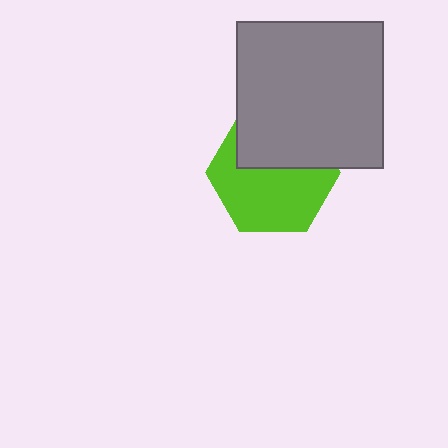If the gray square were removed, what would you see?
You would see the complete lime hexagon.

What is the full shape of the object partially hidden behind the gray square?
The partially hidden object is a lime hexagon.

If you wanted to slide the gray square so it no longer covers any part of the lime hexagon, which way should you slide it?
Slide it up — that is the most direct way to separate the two shapes.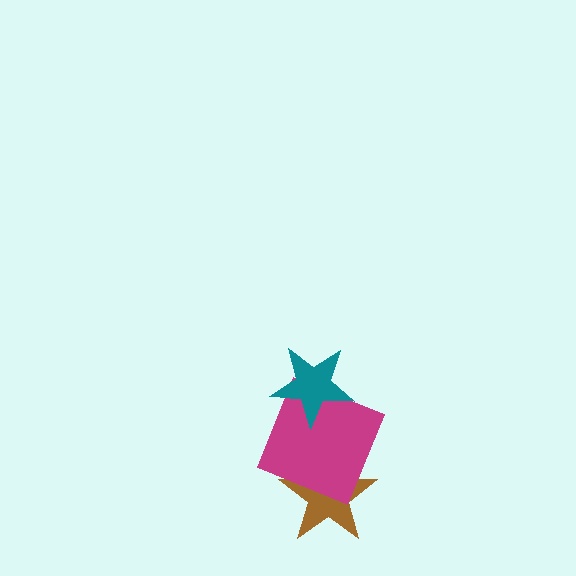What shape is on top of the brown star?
The magenta square is on top of the brown star.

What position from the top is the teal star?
The teal star is 1st from the top.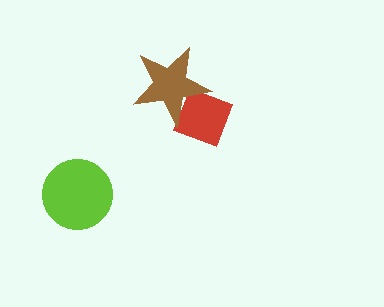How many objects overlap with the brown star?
1 object overlaps with the brown star.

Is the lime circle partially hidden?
No, no other shape covers it.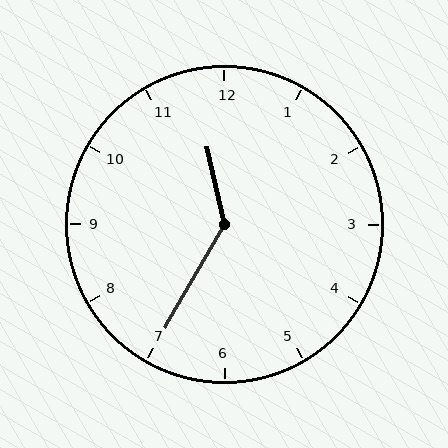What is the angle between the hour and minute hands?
Approximately 138 degrees.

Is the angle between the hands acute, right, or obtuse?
It is obtuse.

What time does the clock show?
11:35.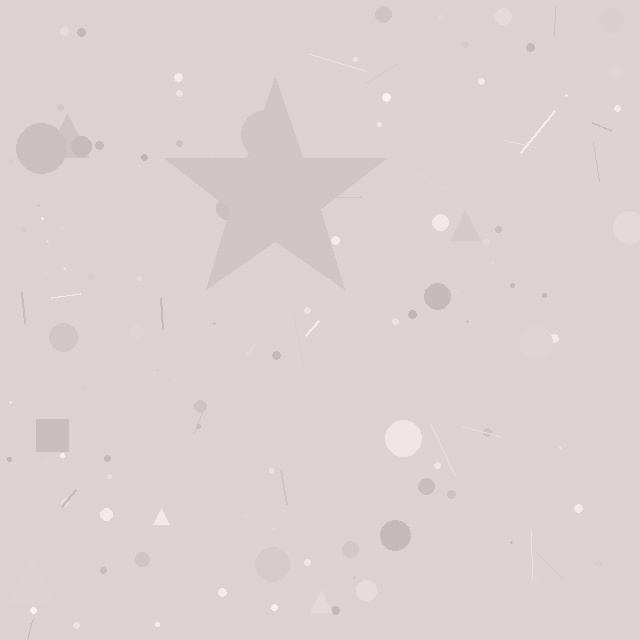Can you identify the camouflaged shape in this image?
The camouflaged shape is a star.